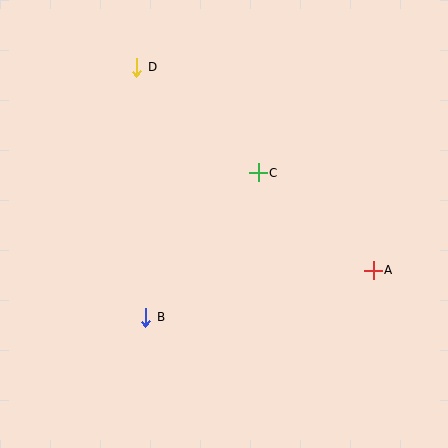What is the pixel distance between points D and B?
The distance between D and B is 250 pixels.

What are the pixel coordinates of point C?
Point C is at (258, 173).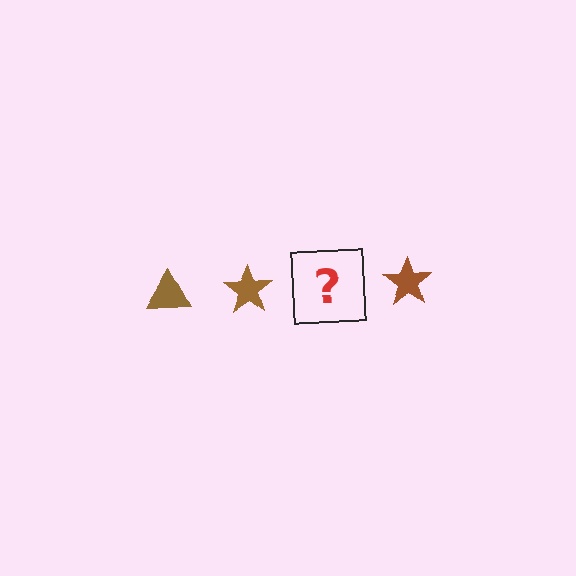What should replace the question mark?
The question mark should be replaced with a brown triangle.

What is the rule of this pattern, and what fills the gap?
The rule is that the pattern cycles through triangle, star shapes in brown. The gap should be filled with a brown triangle.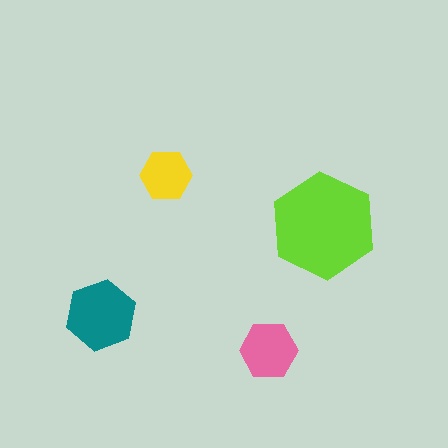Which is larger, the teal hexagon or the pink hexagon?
The teal one.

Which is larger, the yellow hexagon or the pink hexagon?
The pink one.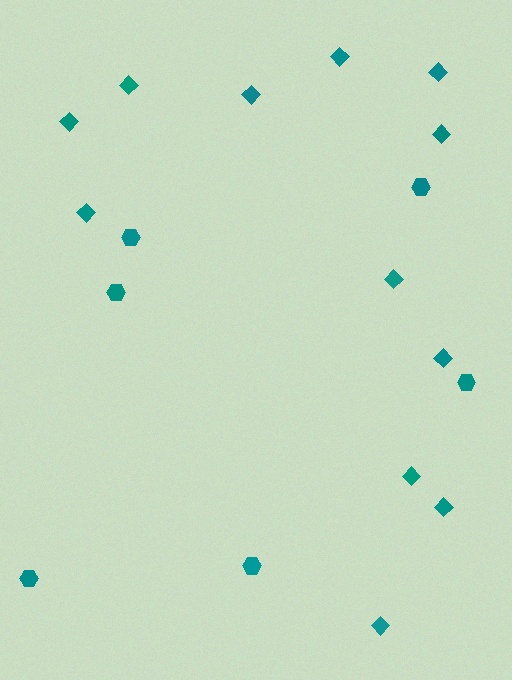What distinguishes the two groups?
There are 2 groups: one group of diamonds (12) and one group of hexagons (6).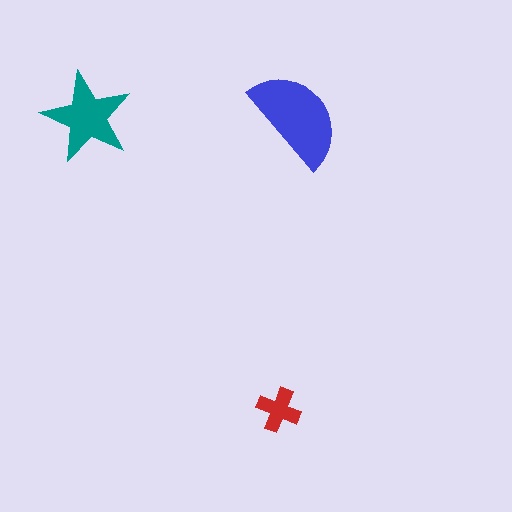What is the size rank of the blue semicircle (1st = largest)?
1st.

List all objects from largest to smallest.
The blue semicircle, the teal star, the red cross.